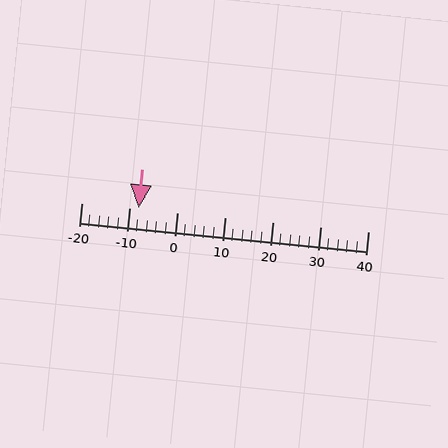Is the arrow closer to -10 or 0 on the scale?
The arrow is closer to -10.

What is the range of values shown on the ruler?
The ruler shows values from -20 to 40.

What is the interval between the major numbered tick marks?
The major tick marks are spaced 10 units apart.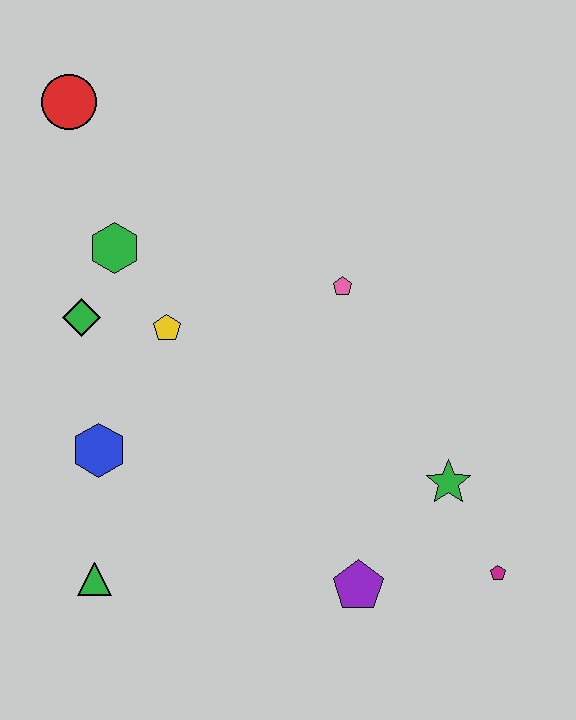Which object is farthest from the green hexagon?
The magenta pentagon is farthest from the green hexagon.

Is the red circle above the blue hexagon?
Yes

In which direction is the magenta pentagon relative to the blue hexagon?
The magenta pentagon is to the right of the blue hexagon.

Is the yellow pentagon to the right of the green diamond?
Yes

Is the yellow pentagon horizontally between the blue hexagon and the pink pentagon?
Yes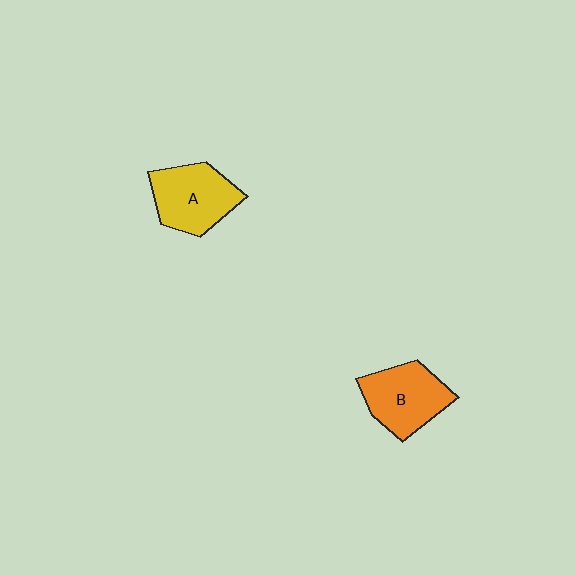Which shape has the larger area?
Shape A (yellow).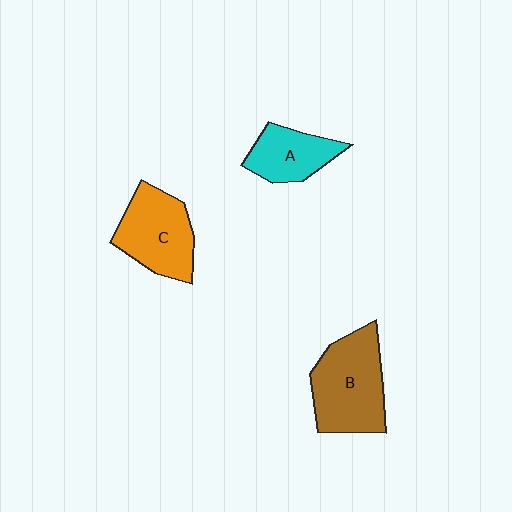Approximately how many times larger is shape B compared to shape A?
Approximately 1.7 times.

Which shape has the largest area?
Shape B (brown).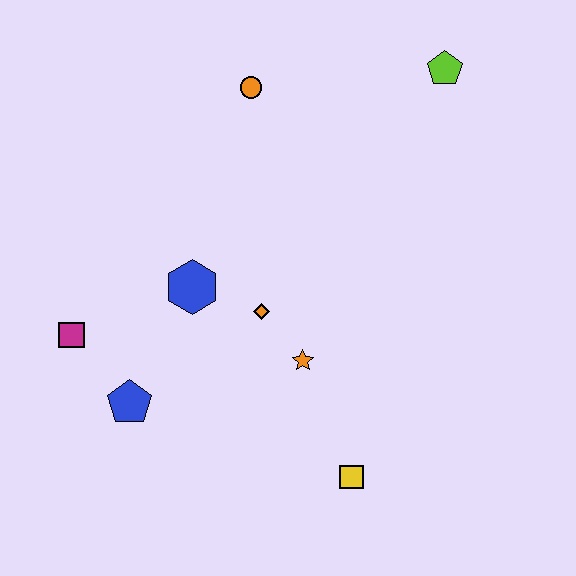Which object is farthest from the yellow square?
The lime pentagon is farthest from the yellow square.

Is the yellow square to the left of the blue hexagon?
No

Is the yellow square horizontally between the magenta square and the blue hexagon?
No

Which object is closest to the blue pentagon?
The magenta square is closest to the blue pentagon.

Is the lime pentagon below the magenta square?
No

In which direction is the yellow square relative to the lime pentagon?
The yellow square is below the lime pentagon.